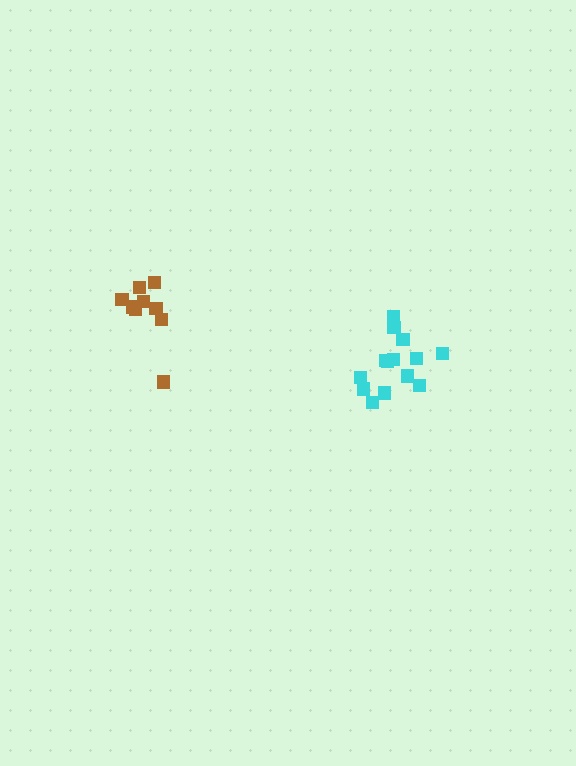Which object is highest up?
The brown cluster is topmost.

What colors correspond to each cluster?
The clusters are colored: cyan, brown.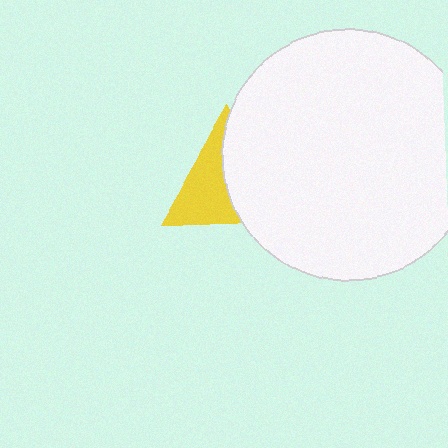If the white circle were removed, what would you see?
You would see the complete yellow triangle.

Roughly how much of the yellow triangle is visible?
About half of it is visible (roughly 48%).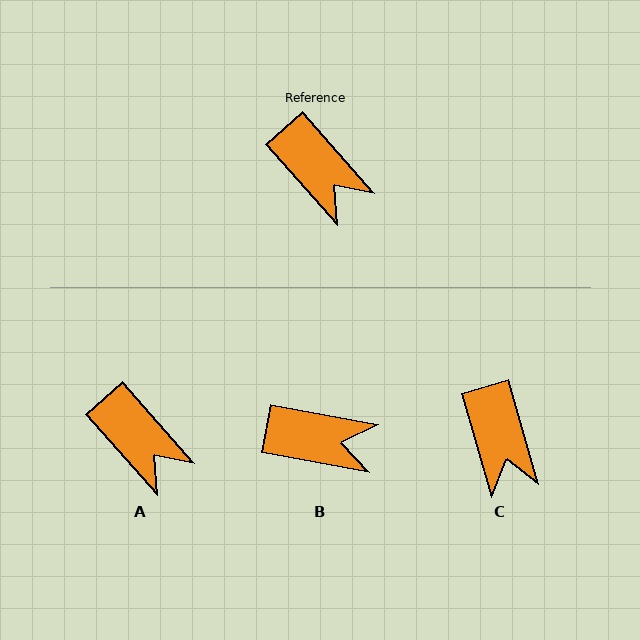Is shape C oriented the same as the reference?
No, it is off by about 25 degrees.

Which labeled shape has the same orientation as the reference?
A.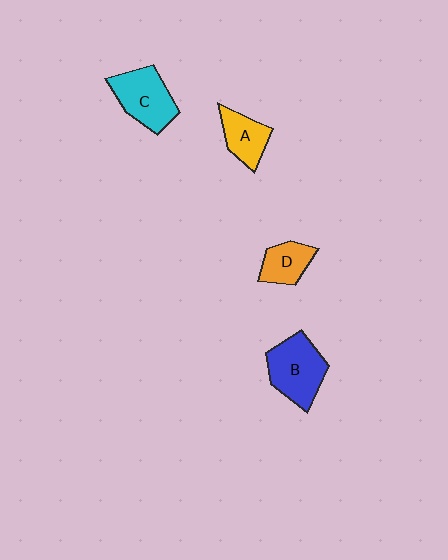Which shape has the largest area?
Shape B (blue).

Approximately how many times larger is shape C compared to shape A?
Approximately 1.4 times.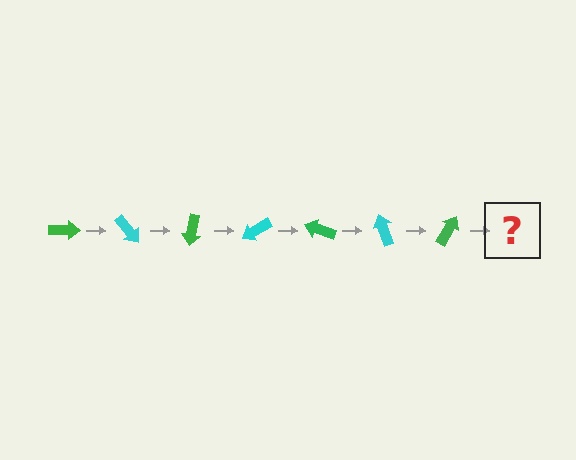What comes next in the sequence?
The next element should be a cyan arrow, rotated 350 degrees from the start.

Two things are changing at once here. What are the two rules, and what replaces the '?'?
The two rules are that it rotates 50 degrees each step and the color cycles through green and cyan. The '?' should be a cyan arrow, rotated 350 degrees from the start.